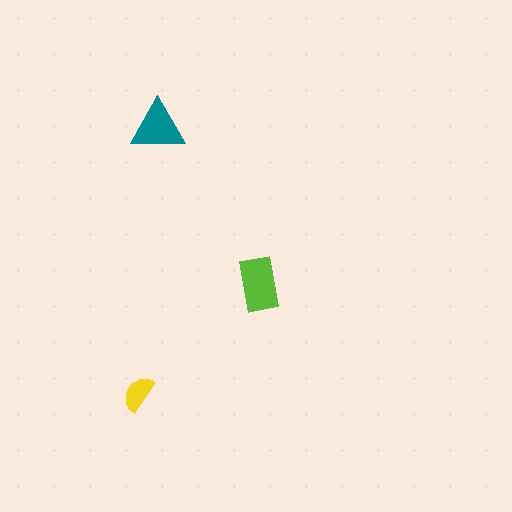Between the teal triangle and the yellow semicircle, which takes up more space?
The teal triangle.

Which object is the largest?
The lime rectangle.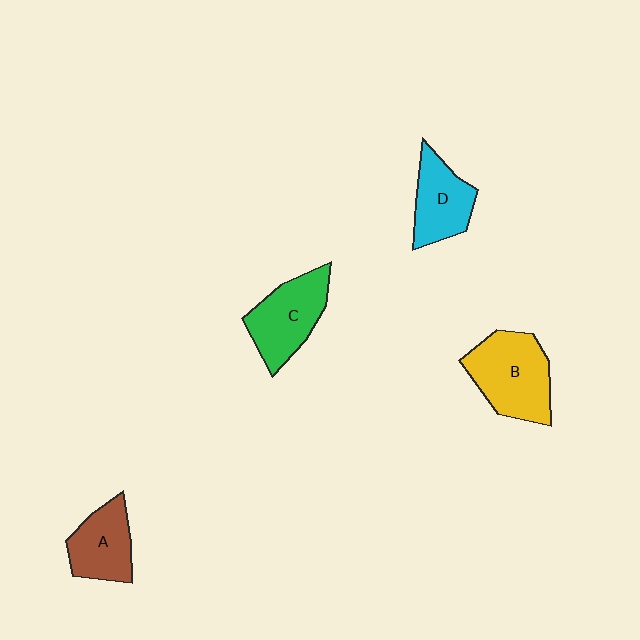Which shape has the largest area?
Shape B (yellow).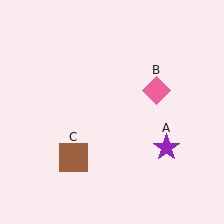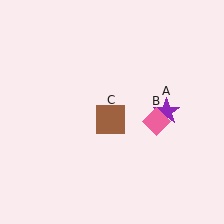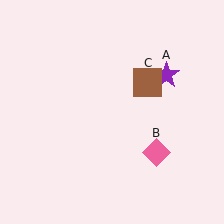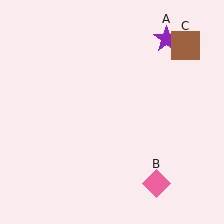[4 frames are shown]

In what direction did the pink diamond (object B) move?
The pink diamond (object B) moved down.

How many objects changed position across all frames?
3 objects changed position: purple star (object A), pink diamond (object B), brown square (object C).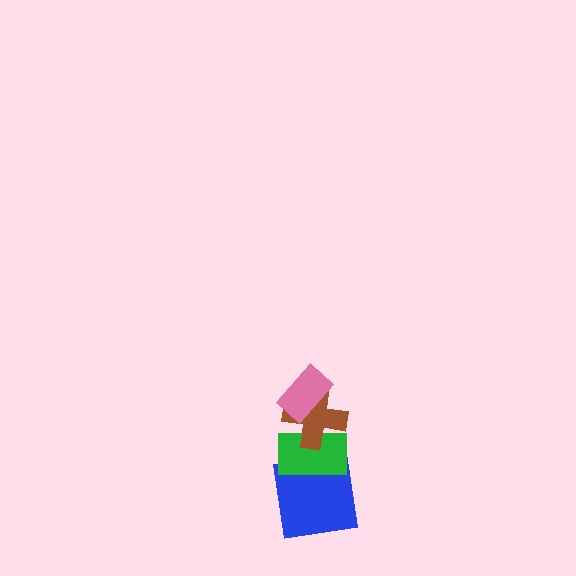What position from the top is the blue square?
The blue square is 4th from the top.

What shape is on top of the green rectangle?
The brown cross is on top of the green rectangle.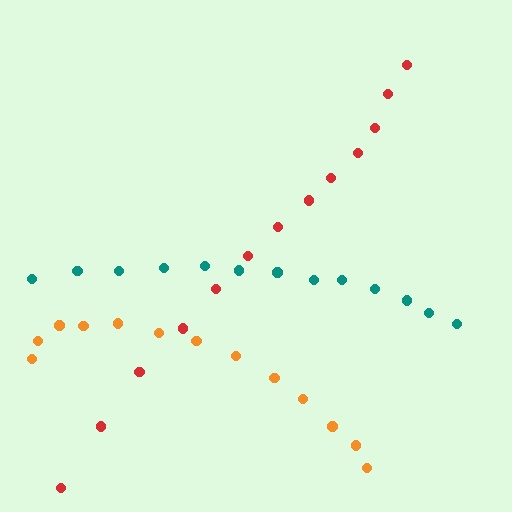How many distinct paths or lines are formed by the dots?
There are 3 distinct paths.